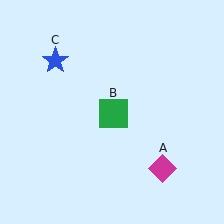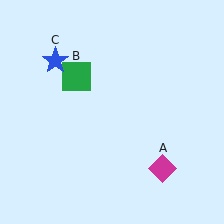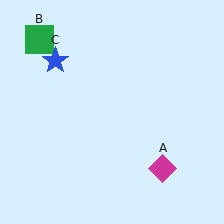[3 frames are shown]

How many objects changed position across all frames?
1 object changed position: green square (object B).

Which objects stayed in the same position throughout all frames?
Magenta diamond (object A) and blue star (object C) remained stationary.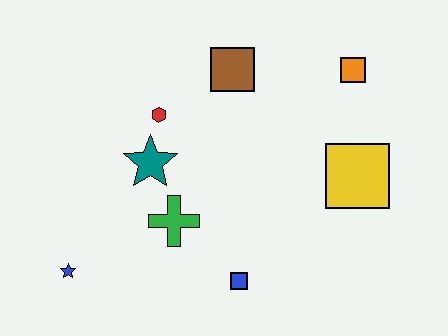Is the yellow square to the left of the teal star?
No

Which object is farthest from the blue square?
The orange square is farthest from the blue square.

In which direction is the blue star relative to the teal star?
The blue star is below the teal star.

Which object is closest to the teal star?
The red hexagon is closest to the teal star.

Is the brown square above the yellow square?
Yes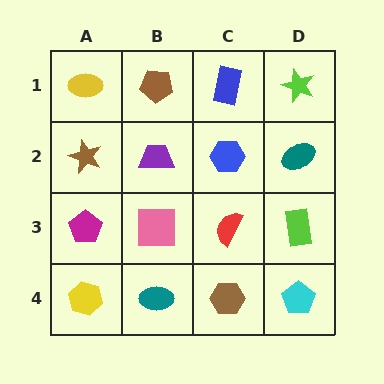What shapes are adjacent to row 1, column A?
A brown star (row 2, column A), a brown pentagon (row 1, column B).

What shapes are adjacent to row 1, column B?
A purple trapezoid (row 2, column B), a yellow ellipse (row 1, column A), a blue rectangle (row 1, column C).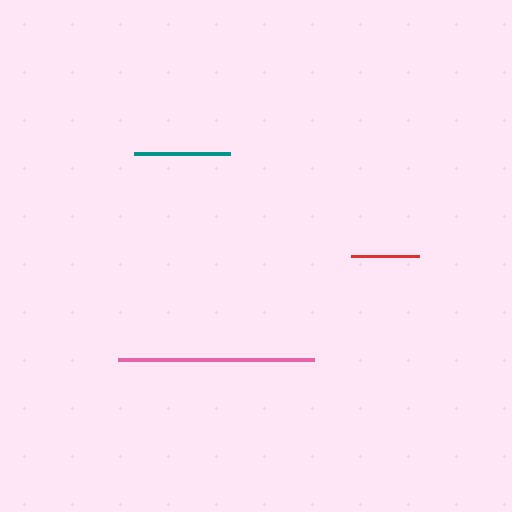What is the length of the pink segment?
The pink segment is approximately 195 pixels long.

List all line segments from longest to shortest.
From longest to shortest: pink, teal, red.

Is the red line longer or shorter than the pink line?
The pink line is longer than the red line.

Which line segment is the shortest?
The red line is the shortest at approximately 68 pixels.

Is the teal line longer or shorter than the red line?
The teal line is longer than the red line.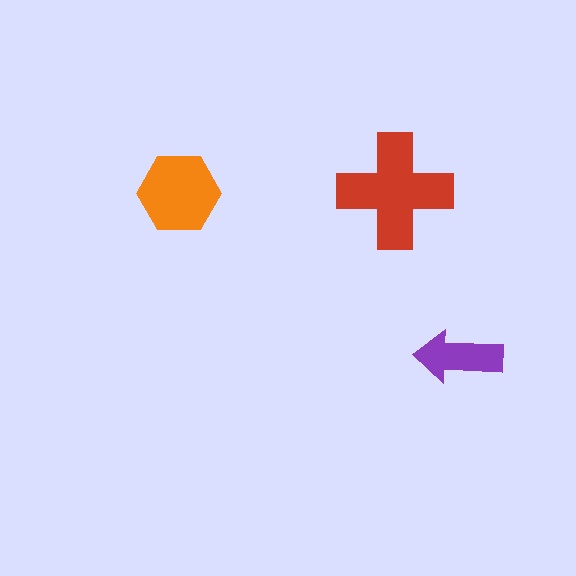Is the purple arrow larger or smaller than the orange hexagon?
Smaller.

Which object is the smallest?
The purple arrow.